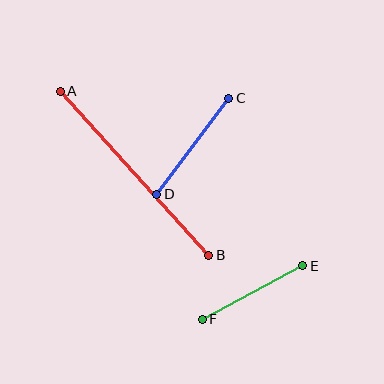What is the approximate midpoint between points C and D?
The midpoint is at approximately (193, 146) pixels.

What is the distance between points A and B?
The distance is approximately 221 pixels.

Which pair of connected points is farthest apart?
Points A and B are farthest apart.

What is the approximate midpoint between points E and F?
The midpoint is at approximately (253, 292) pixels.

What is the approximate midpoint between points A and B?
The midpoint is at approximately (134, 173) pixels.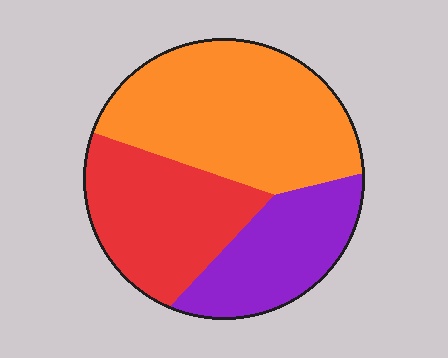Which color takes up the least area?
Purple, at roughly 25%.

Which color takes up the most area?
Orange, at roughly 45%.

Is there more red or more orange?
Orange.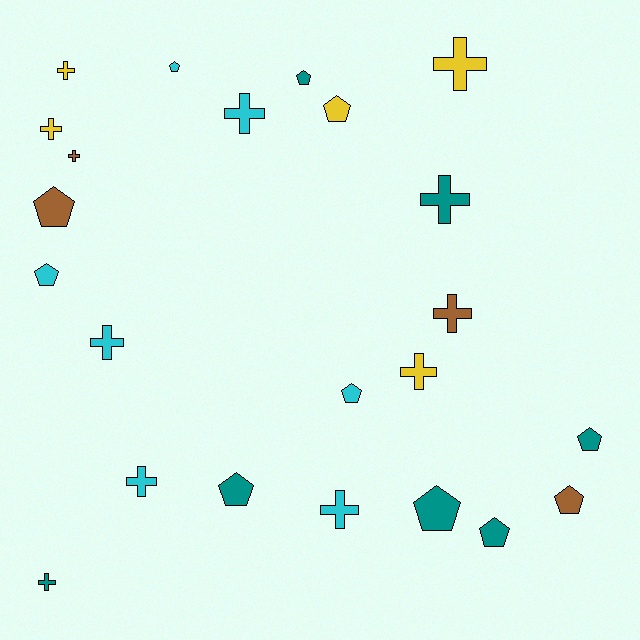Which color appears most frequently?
Cyan, with 7 objects.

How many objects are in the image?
There are 23 objects.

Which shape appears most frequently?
Cross, with 12 objects.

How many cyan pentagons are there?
There are 3 cyan pentagons.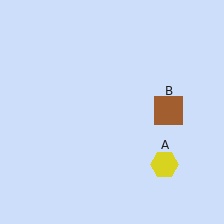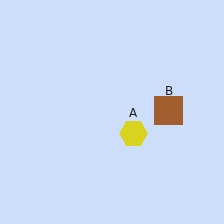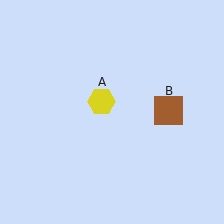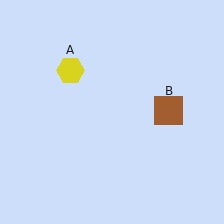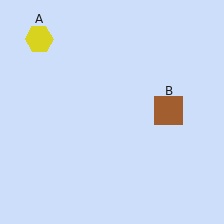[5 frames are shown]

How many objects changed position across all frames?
1 object changed position: yellow hexagon (object A).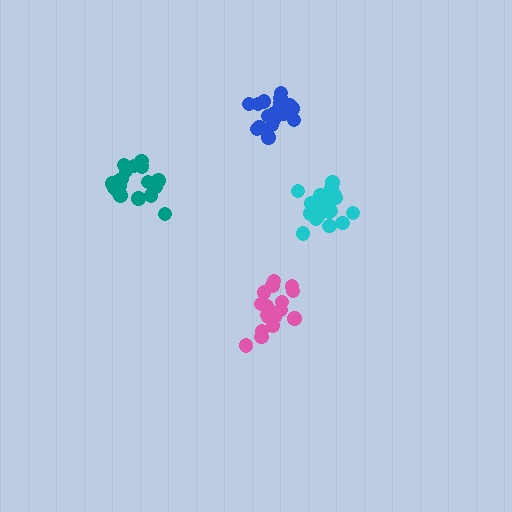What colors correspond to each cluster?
The clusters are colored: cyan, pink, teal, blue.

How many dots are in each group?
Group 1: 21 dots, Group 2: 18 dots, Group 3: 18 dots, Group 4: 20 dots (77 total).